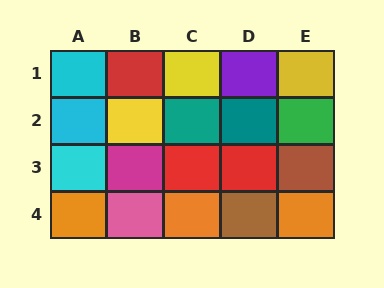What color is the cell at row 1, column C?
Yellow.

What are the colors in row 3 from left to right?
Cyan, magenta, red, red, brown.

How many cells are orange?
3 cells are orange.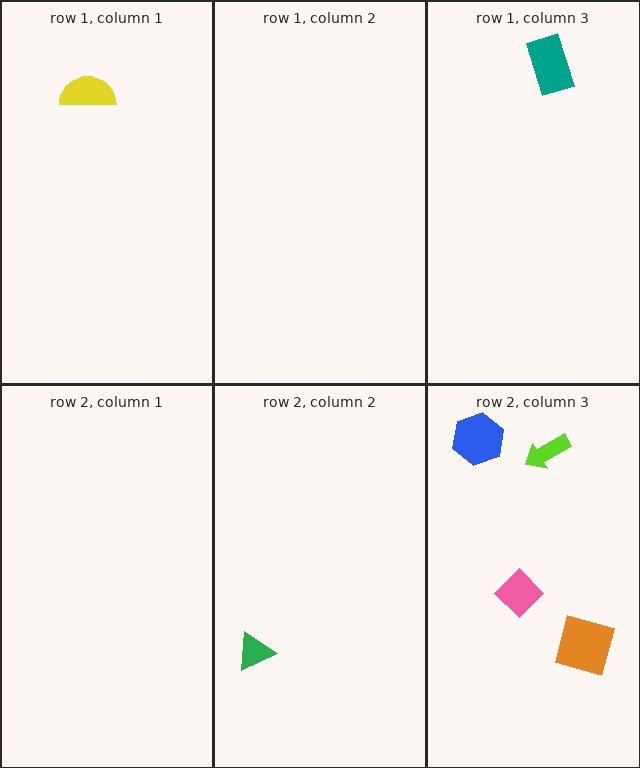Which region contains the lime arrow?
The row 2, column 3 region.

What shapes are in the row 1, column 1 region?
The yellow semicircle.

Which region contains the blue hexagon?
The row 2, column 3 region.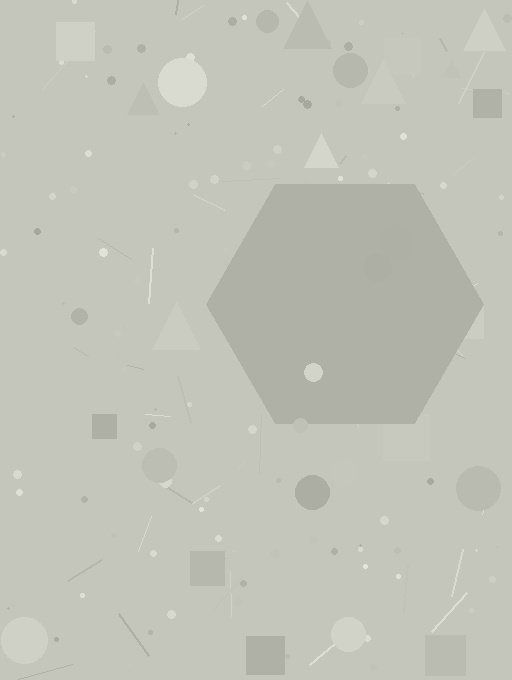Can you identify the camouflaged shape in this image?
The camouflaged shape is a hexagon.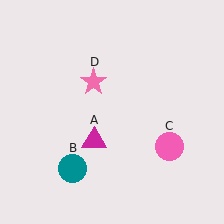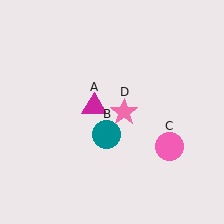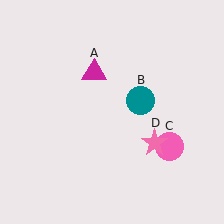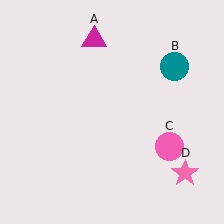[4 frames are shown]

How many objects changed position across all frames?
3 objects changed position: magenta triangle (object A), teal circle (object B), pink star (object D).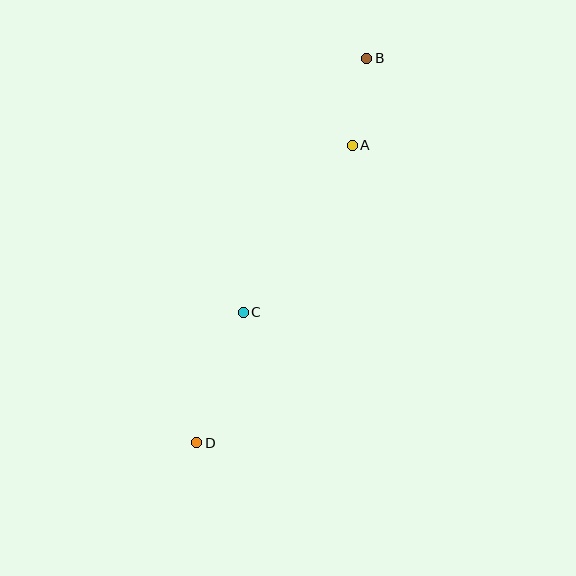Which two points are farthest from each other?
Points B and D are farthest from each other.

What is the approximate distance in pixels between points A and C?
The distance between A and C is approximately 200 pixels.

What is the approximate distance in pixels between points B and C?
The distance between B and C is approximately 283 pixels.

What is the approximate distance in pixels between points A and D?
The distance between A and D is approximately 336 pixels.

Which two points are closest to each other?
Points A and B are closest to each other.